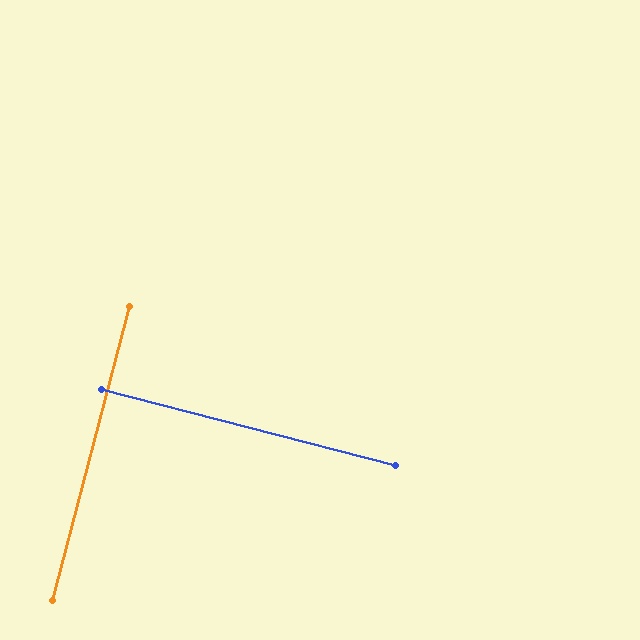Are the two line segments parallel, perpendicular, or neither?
Perpendicular — they meet at approximately 90°.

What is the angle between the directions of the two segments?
Approximately 90 degrees.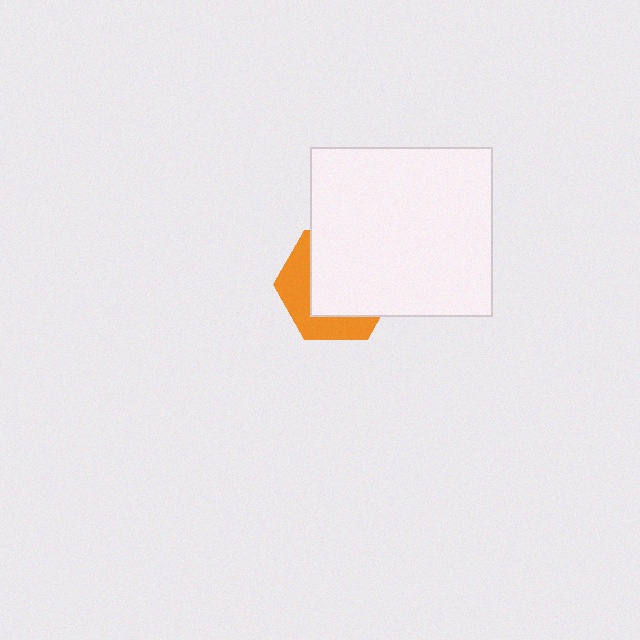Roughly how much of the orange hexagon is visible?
A small part of it is visible (roughly 36%).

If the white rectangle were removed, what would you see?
You would see the complete orange hexagon.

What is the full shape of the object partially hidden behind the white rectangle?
The partially hidden object is an orange hexagon.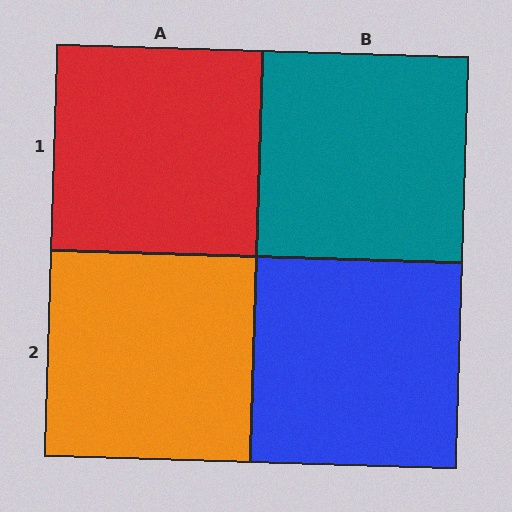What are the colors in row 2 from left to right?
Orange, blue.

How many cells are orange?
1 cell is orange.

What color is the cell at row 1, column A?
Red.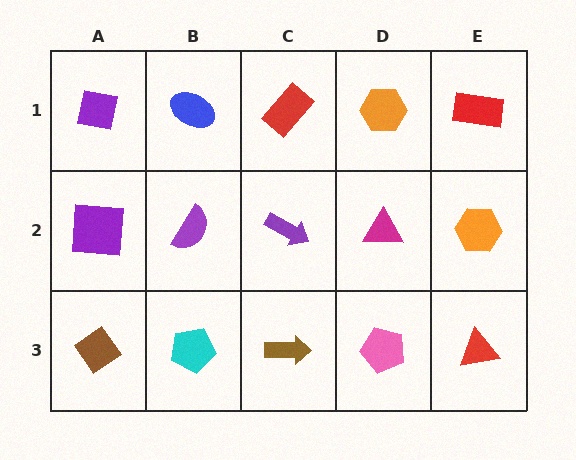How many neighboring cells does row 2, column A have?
3.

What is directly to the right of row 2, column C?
A magenta triangle.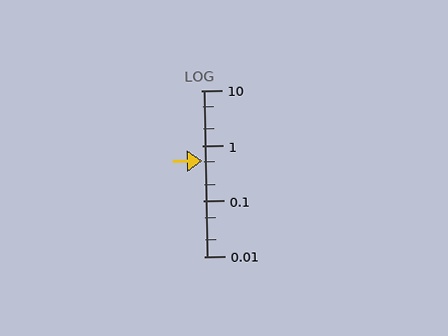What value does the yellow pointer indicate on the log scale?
The pointer indicates approximately 0.53.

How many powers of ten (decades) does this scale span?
The scale spans 3 decades, from 0.01 to 10.